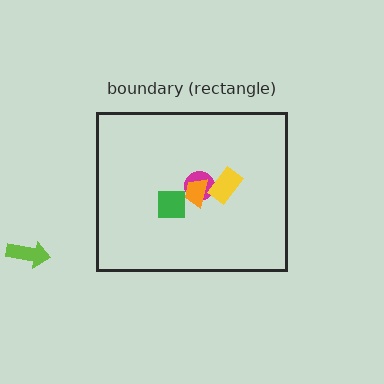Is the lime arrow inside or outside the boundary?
Outside.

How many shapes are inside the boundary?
4 inside, 1 outside.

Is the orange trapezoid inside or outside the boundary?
Inside.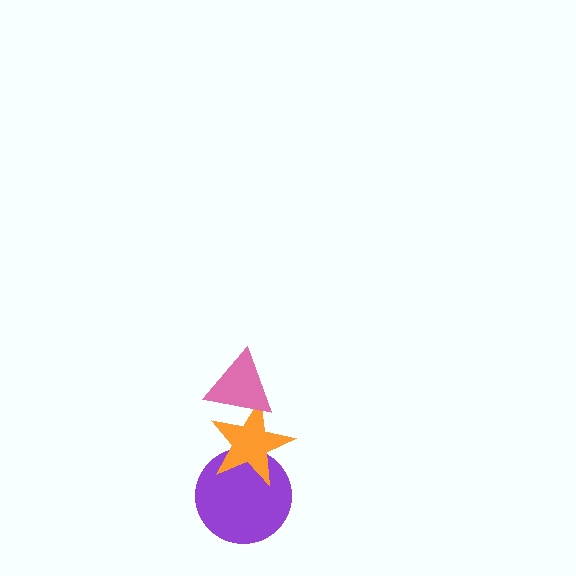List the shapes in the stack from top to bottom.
From top to bottom: the pink triangle, the orange star, the purple circle.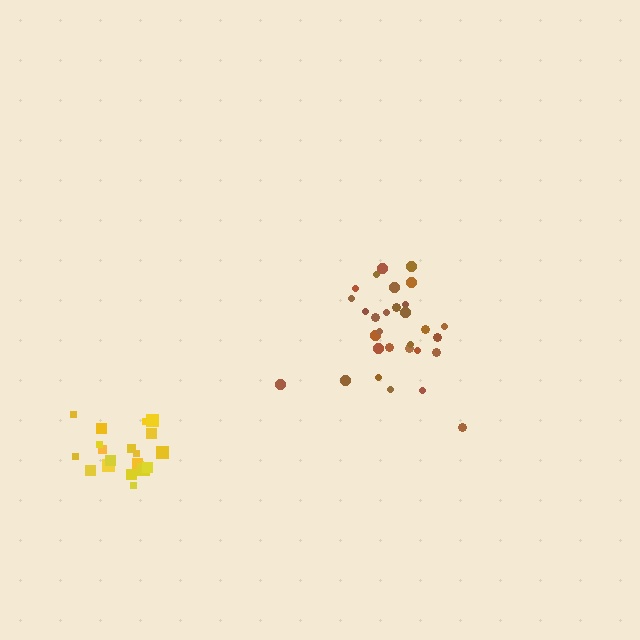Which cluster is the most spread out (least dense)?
Brown.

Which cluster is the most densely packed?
Yellow.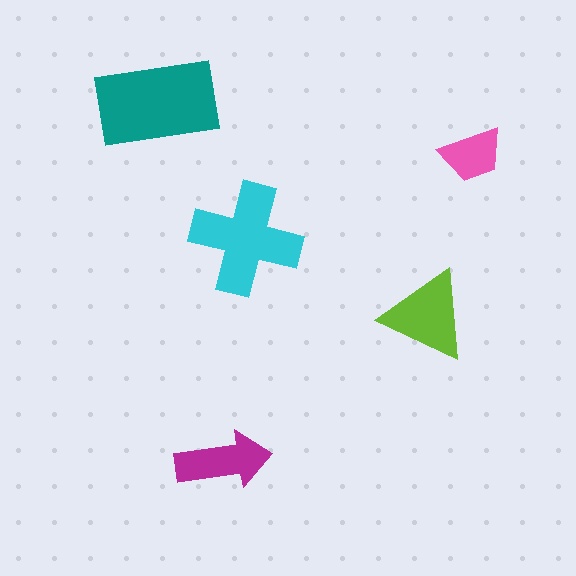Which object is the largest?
The teal rectangle.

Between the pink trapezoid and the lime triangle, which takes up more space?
The lime triangle.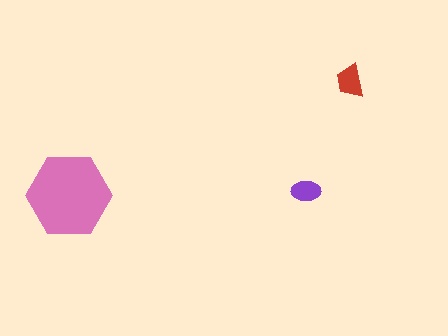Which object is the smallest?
The purple ellipse.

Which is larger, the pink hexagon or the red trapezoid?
The pink hexagon.